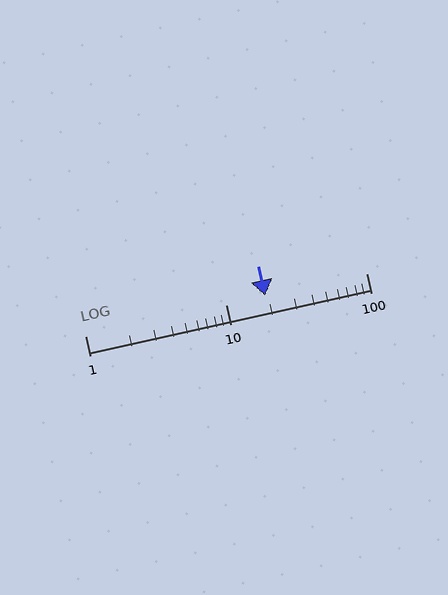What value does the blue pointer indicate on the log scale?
The pointer indicates approximately 19.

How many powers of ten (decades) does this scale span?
The scale spans 2 decades, from 1 to 100.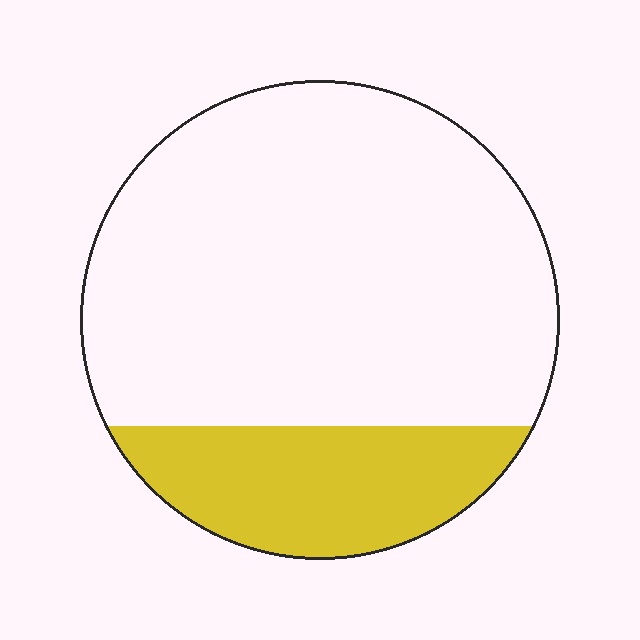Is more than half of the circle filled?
No.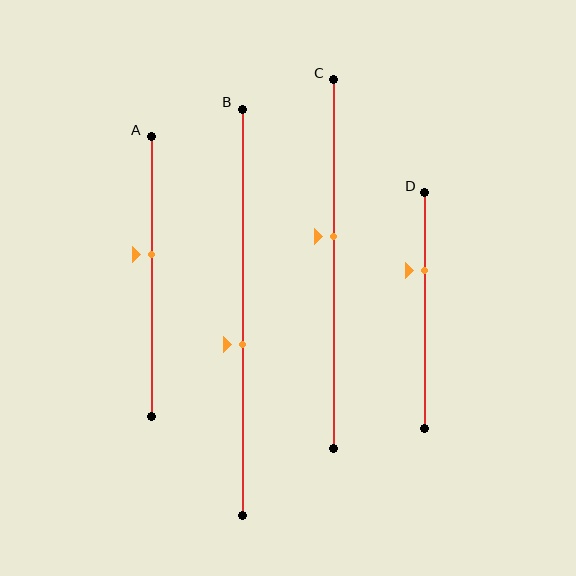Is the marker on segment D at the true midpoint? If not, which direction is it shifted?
No, the marker on segment D is shifted upward by about 17% of the segment length.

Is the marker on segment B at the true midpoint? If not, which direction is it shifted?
No, the marker on segment B is shifted downward by about 8% of the segment length.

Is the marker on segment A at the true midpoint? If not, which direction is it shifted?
No, the marker on segment A is shifted upward by about 8% of the segment length.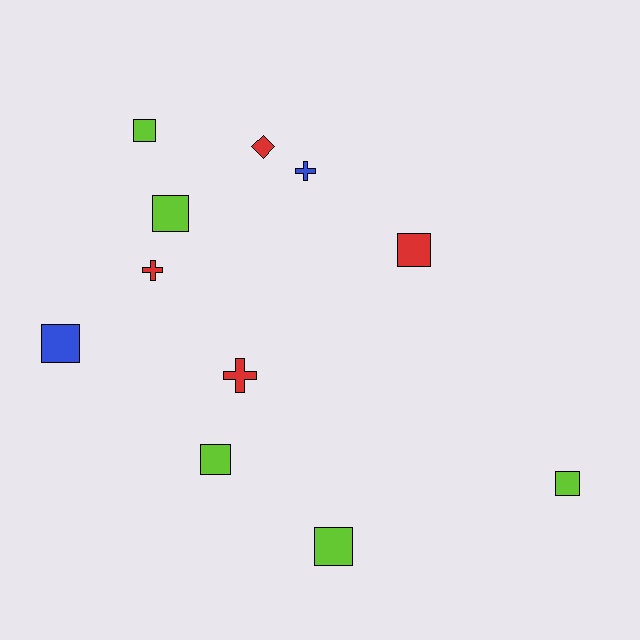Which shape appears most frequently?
Square, with 7 objects.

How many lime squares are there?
There are 5 lime squares.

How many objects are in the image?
There are 11 objects.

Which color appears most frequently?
Lime, with 5 objects.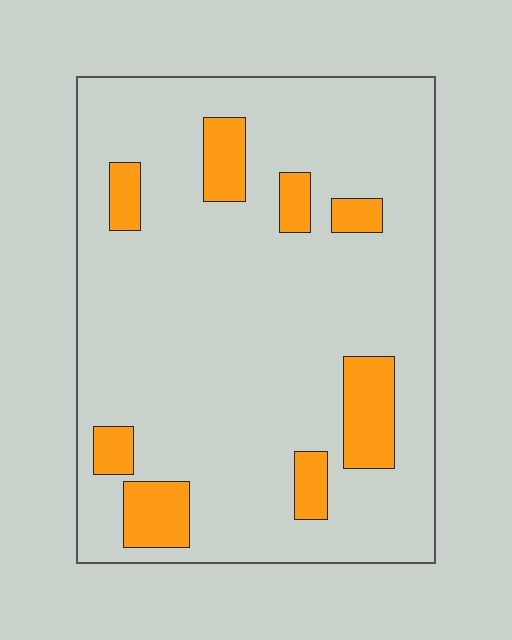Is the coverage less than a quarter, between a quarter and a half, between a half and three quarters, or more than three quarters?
Less than a quarter.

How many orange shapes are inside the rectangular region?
8.